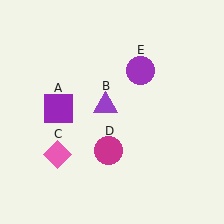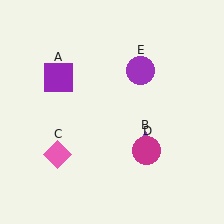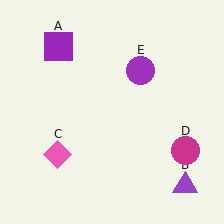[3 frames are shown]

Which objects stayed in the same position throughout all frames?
Pink diamond (object C) and purple circle (object E) remained stationary.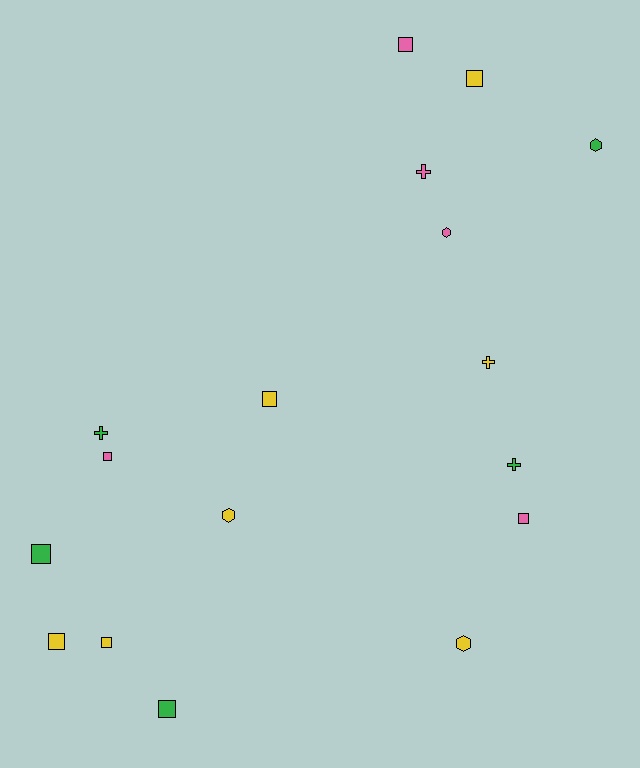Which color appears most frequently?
Yellow, with 7 objects.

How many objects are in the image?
There are 17 objects.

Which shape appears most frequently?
Square, with 9 objects.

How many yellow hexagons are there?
There are 2 yellow hexagons.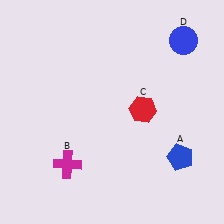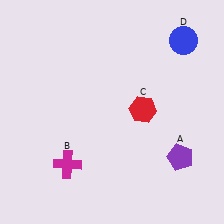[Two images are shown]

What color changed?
The pentagon (A) changed from blue in Image 1 to purple in Image 2.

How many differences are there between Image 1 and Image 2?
There is 1 difference between the two images.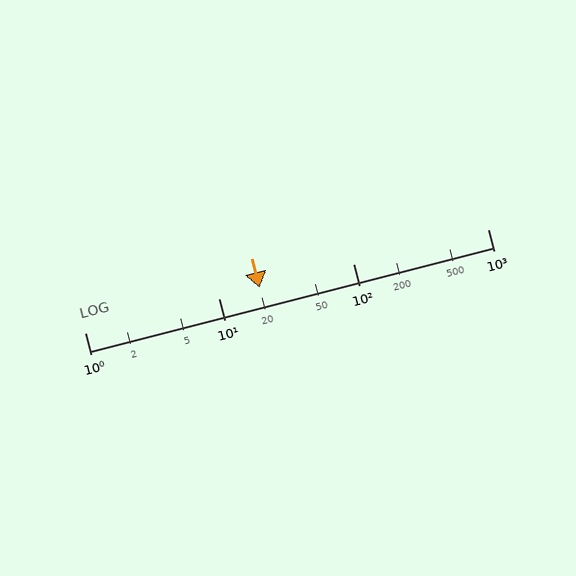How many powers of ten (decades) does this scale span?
The scale spans 3 decades, from 1 to 1000.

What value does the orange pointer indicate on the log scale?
The pointer indicates approximately 20.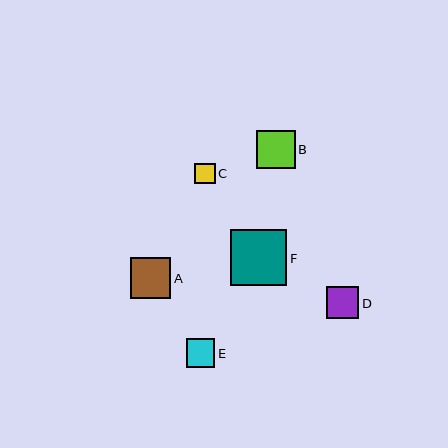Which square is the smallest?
Square C is the smallest with a size of approximately 20 pixels.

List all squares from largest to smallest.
From largest to smallest: F, A, B, D, E, C.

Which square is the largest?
Square F is the largest with a size of approximately 56 pixels.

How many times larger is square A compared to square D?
Square A is approximately 1.3 times the size of square D.